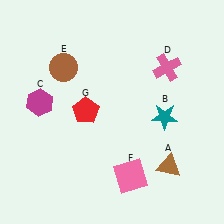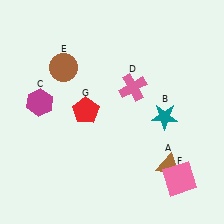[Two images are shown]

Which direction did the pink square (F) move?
The pink square (F) moved right.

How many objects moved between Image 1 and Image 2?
2 objects moved between the two images.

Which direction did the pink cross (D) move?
The pink cross (D) moved left.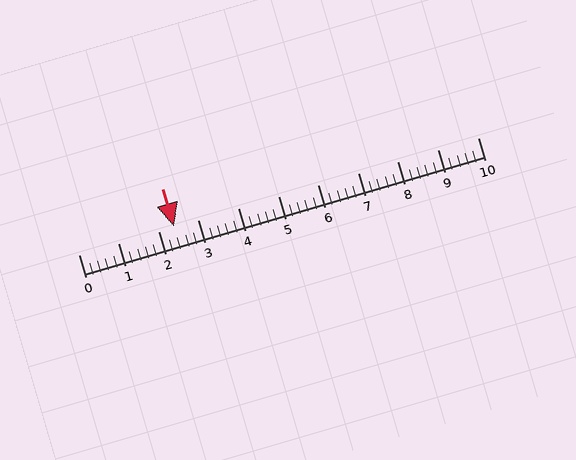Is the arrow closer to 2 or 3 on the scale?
The arrow is closer to 2.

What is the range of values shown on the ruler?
The ruler shows values from 0 to 10.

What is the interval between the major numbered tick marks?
The major tick marks are spaced 1 units apart.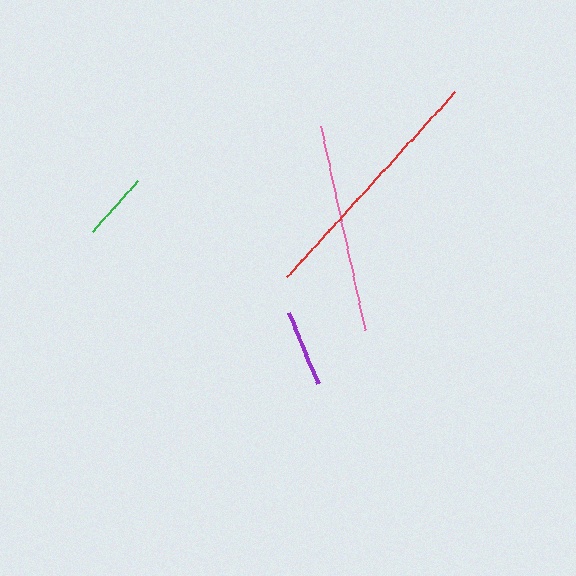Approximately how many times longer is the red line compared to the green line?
The red line is approximately 3.7 times the length of the green line.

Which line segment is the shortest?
The green line is the shortest at approximately 67 pixels.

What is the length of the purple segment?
The purple segment is approximately 77 pixels long.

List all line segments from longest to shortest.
From longest to shortest: red, pink, purple, green.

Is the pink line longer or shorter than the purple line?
The pink line is longer than the purple line.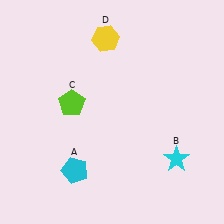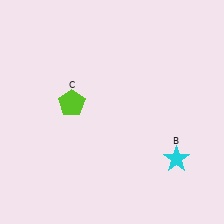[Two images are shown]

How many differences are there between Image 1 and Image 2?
There are 2 differences between the two images.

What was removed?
The yellow hexagon (D), the cyan pentagon (A) were removed in Image 2.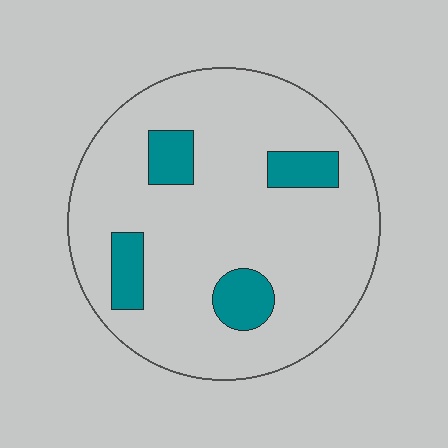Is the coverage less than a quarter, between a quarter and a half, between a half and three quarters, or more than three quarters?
Less than a quarter.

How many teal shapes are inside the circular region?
4.